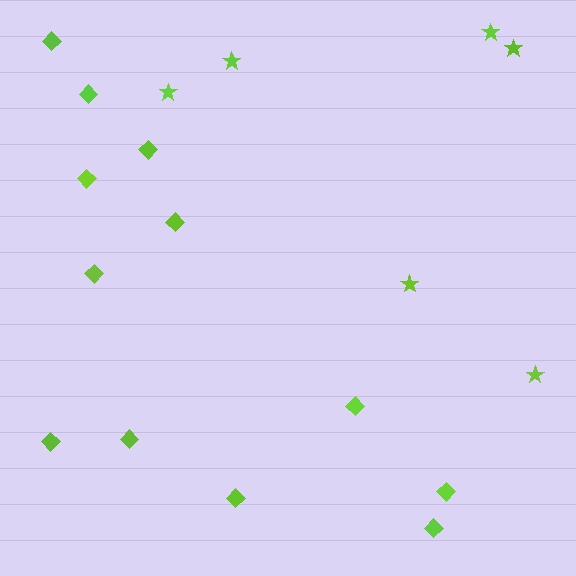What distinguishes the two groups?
There are 2 groups: one group of stars (6) and one group of diamonds (12).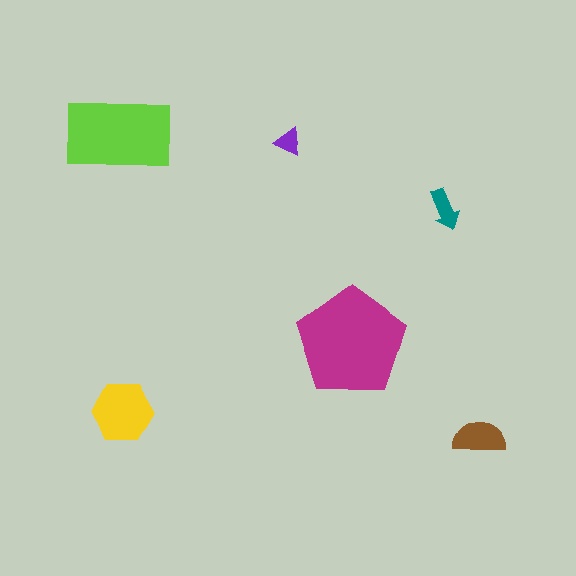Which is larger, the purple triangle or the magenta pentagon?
The magenta pentagon.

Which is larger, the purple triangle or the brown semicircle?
The brown semicircle.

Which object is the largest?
The magenta pentagon.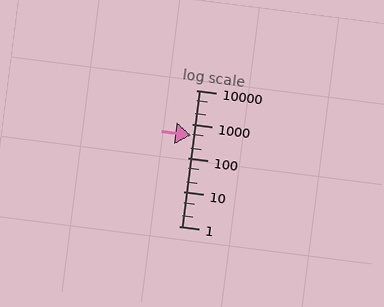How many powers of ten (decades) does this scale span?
The scale spans 4 decades, from 1 to 10000.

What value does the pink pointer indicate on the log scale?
The pointer indicates approximately 460.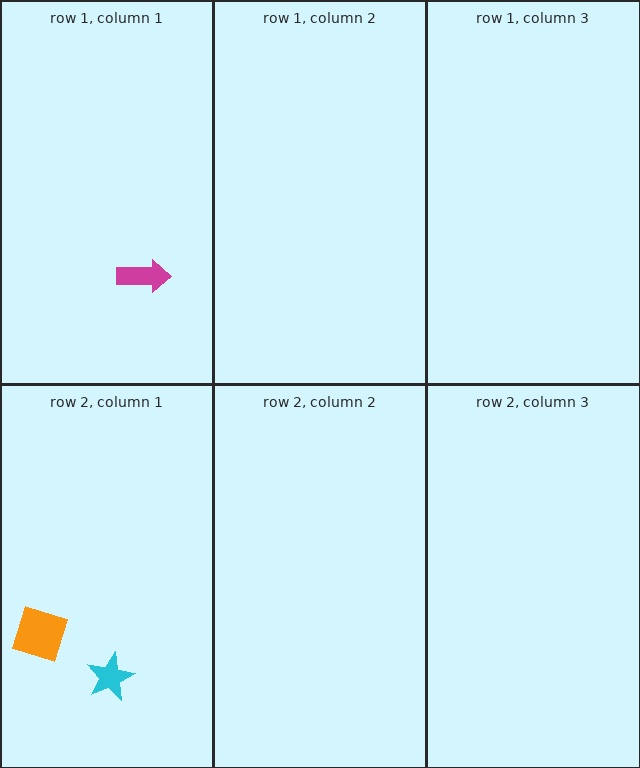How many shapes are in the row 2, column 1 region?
2.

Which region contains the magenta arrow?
The row 1, column 1 region.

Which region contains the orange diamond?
The row 2, column 1 region.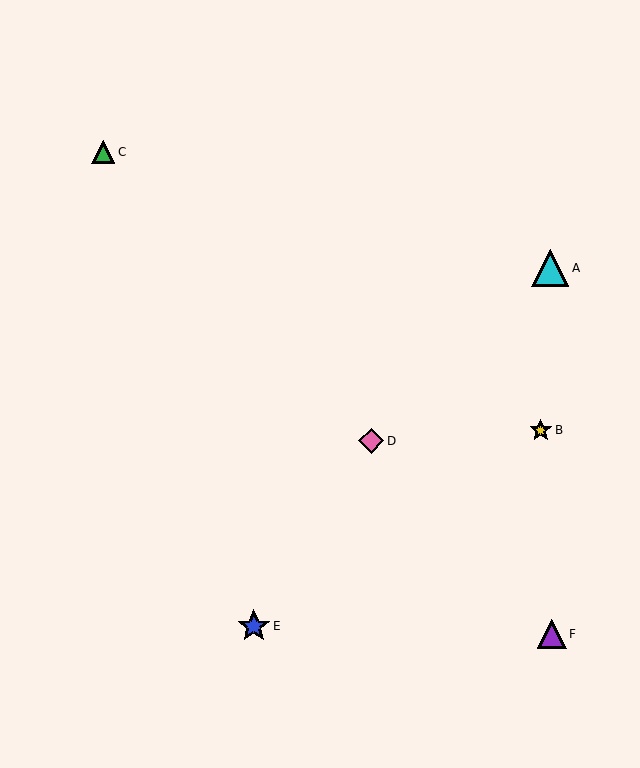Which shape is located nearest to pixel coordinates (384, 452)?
The pink diamond (labeled D) at (371, 441) is nearest to that location.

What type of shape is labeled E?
Shape E is a blue star.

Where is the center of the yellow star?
The center of the yellow star is at (541, 430).